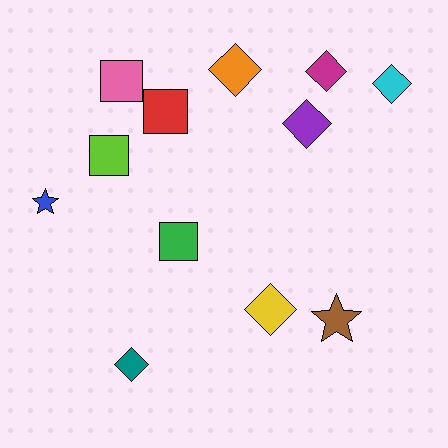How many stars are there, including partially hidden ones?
There are 2 stars.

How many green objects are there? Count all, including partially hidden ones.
There is 1 green object.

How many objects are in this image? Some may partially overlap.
There are 12 objects.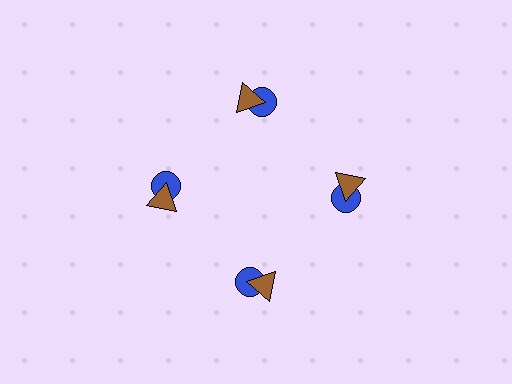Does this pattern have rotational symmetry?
Yes, this pattern has 4-fold rotational symmetry. It looks the same after rotating 90 degrees around the center.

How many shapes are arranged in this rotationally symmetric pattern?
There are 8 shapes, arranged in 4 groups of 2.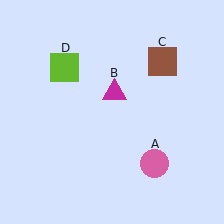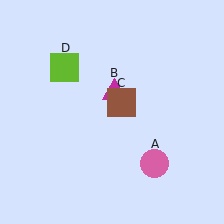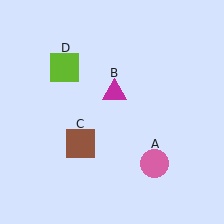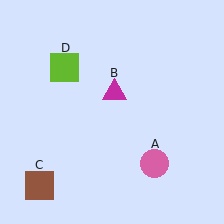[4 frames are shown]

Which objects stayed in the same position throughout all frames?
Pink circle (object A) and magenta triangle (object B) and lime square (object D) remained stationary.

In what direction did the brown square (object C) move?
The brown square (object C) moved down and to the left.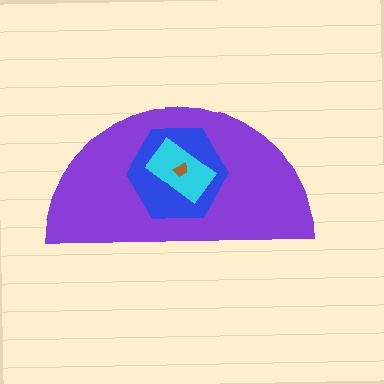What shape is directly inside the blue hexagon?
The cyan rectangle.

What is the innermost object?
The brown trapezoid.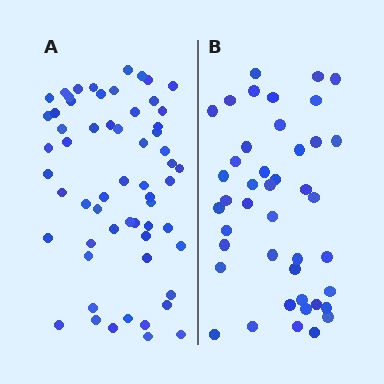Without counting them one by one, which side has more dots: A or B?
Region A (the left region) has more dots.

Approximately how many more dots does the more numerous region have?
Region A has approximately 15 more dots than region B.